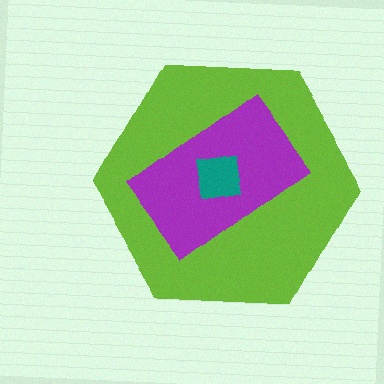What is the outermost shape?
The lime hexagon.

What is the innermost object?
The teal square.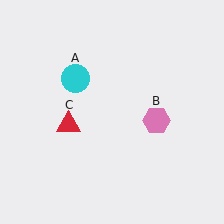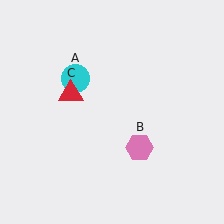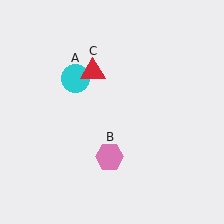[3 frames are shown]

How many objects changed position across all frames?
2 objects changed position: pink hexagon (object B), red triangle (object C).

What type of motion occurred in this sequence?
The pink hexagon (object B), red triangle (object C) rotated clockwise around the center of the scene.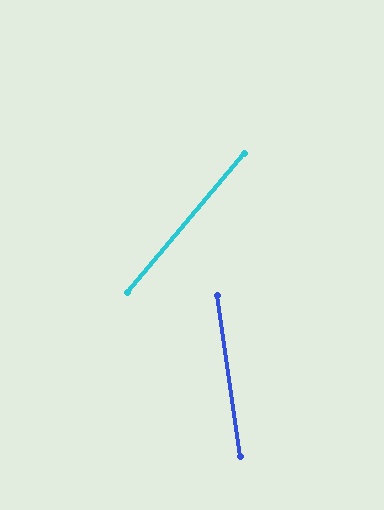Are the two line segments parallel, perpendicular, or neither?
Neither parallel nor perpendicular — they differ by about 48°.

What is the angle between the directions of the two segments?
Approximately 48 degrees.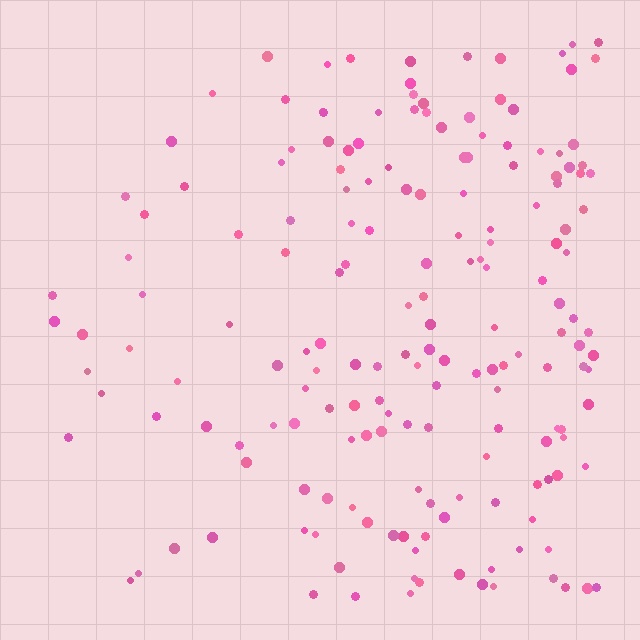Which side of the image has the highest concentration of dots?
The right.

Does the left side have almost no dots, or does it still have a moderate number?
Still a moderate number, just noticeably fewer than the right.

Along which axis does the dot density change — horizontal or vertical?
Horizontal.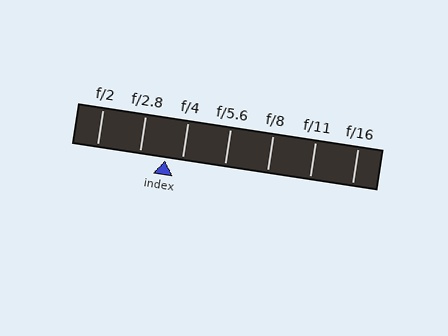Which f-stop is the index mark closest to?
The index mark is closest to f/4.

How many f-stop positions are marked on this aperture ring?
There are 7 f-stop positions marked.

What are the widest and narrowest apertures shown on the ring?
The widest aperture shown is f/2 and the narrowest is f/16.